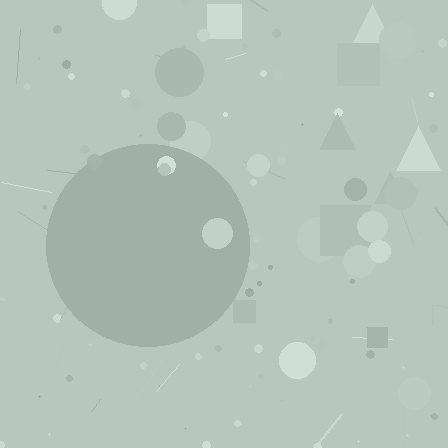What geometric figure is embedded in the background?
A circle is embedded in the background.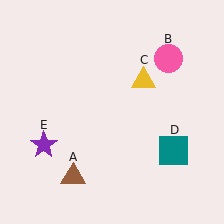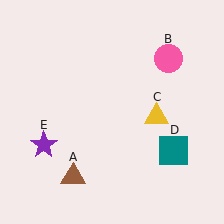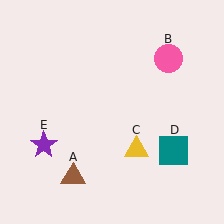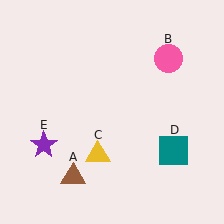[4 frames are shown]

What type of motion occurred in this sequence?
The yellow triangle (object C) rotated clockwise around the center of the scene.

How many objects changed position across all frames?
1 object changed position: yellow triangle (object C).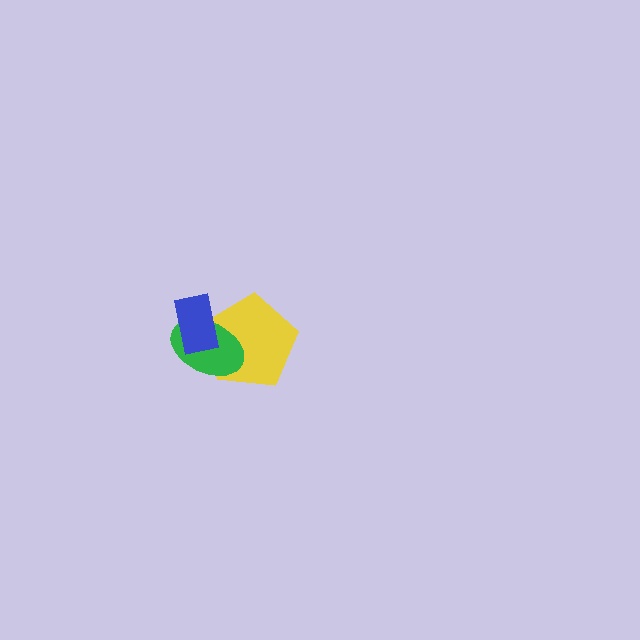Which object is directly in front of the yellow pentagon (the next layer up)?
The green ellipse is directly in front of the yellow pentagon.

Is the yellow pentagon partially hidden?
Yes, it is partially covered by another shape.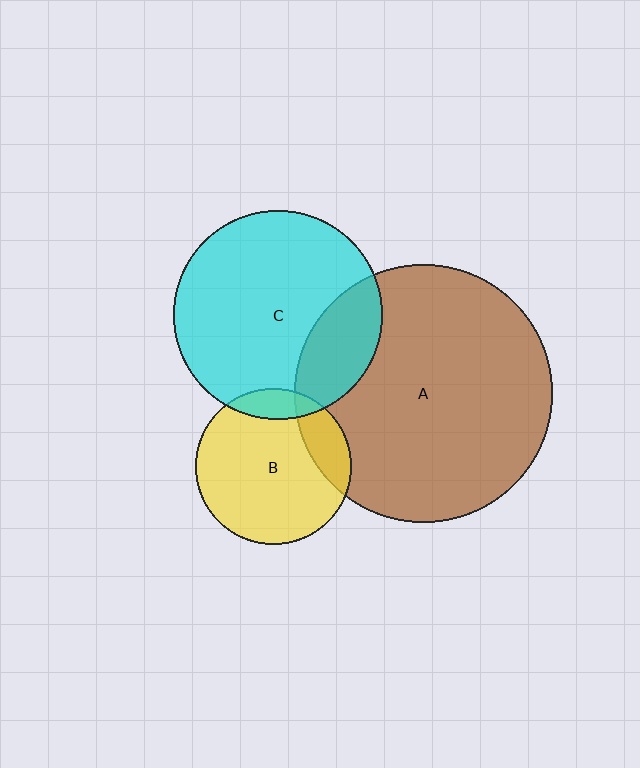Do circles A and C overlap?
Yes.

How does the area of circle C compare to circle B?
Approximately 1.8 times.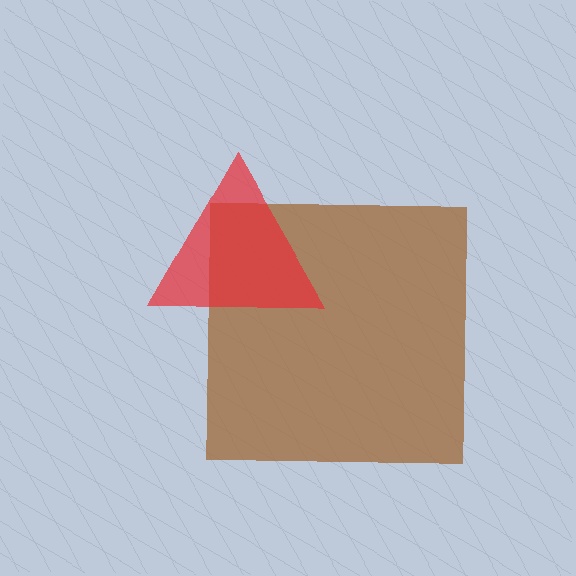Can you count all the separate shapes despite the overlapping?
Yes, there are 2 separate shapes.